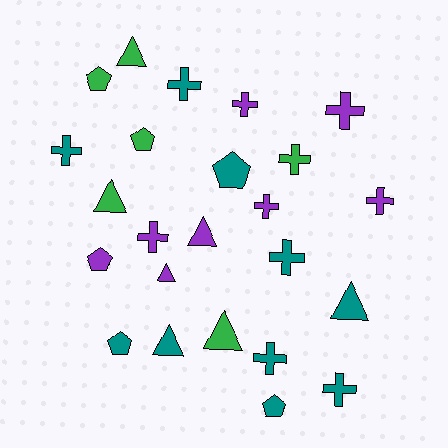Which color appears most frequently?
Teal, with 10 objects.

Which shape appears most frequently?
Cross, with 11 objects.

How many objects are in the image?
There are 24 objects.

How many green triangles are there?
There are 3 green triangles.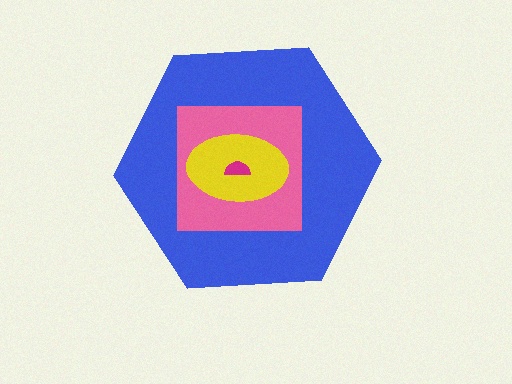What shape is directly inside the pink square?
The yellow ellipse.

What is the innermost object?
The magenta semicircle.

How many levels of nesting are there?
4.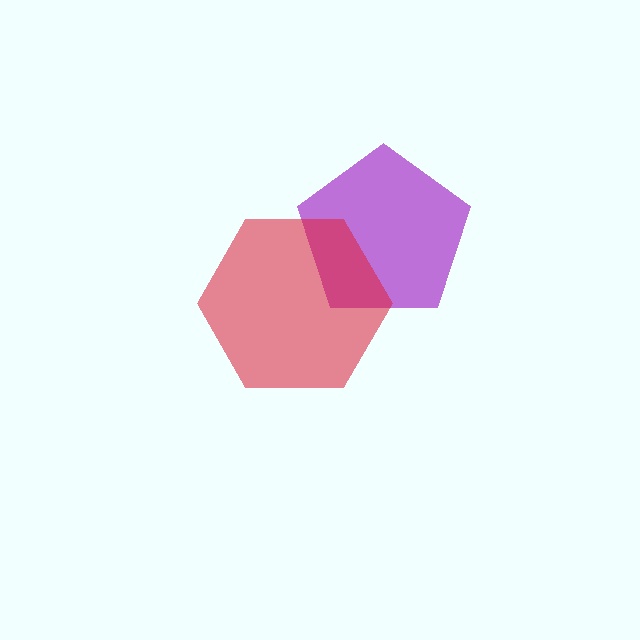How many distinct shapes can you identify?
There are 2 distinct shapes: a purple pentagon, a red hexagon.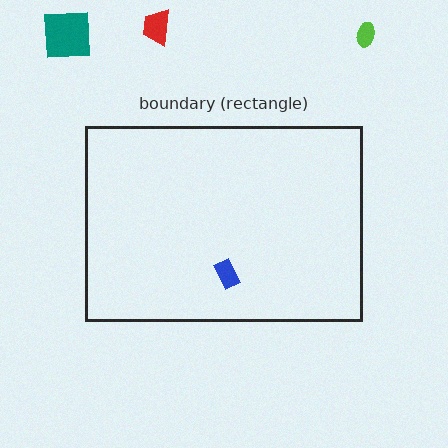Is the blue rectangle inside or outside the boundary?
Inside.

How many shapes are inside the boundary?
1 inside, 3 outside.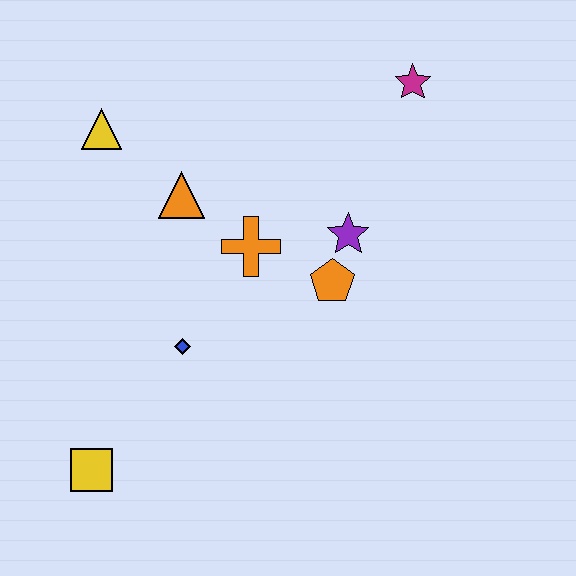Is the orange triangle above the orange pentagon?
Yes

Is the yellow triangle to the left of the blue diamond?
Yes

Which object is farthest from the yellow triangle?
The yellow square is farthest from the yellow triangle.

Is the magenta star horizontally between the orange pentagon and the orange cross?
No